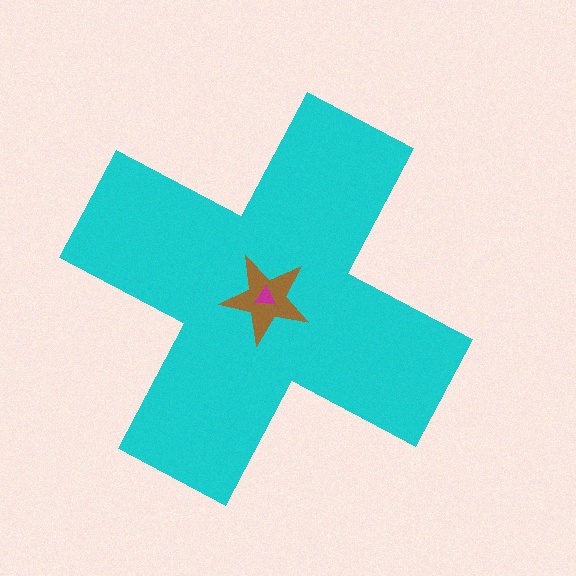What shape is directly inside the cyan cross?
The brown star.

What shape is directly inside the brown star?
The magenta triangle.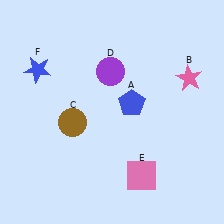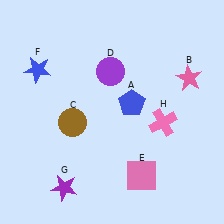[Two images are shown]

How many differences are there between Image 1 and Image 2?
There are 2 differences between the two images.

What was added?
A purple star (G), a pink cross (H) were added in Image 2.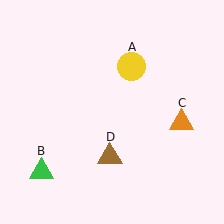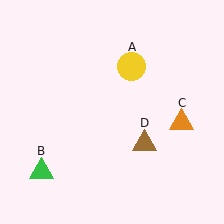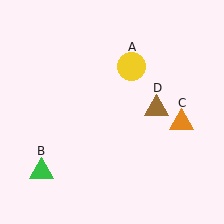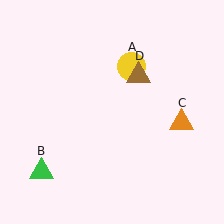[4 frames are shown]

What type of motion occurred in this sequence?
The brown triangle (object D) rotated counterclockwise around the center of the scene.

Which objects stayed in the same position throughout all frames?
Yellow circle (object A) and green triangle (object B) and orange triangle (object C) remained stationary.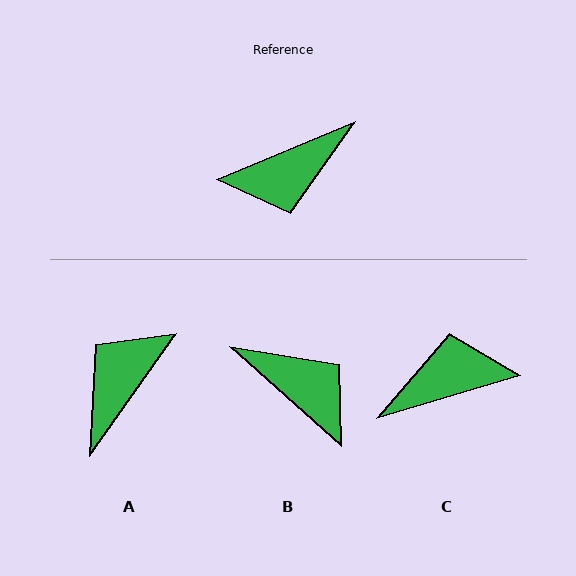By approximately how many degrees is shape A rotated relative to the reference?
Approximately 148 degrees clockwise.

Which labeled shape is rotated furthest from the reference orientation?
C, about 174 degrees away.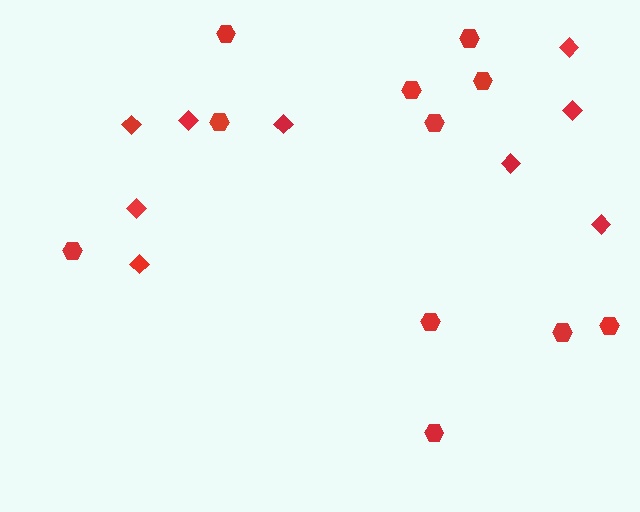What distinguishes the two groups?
There are 2 groups: one group of diamonds (9) and one group of hexagons (11).